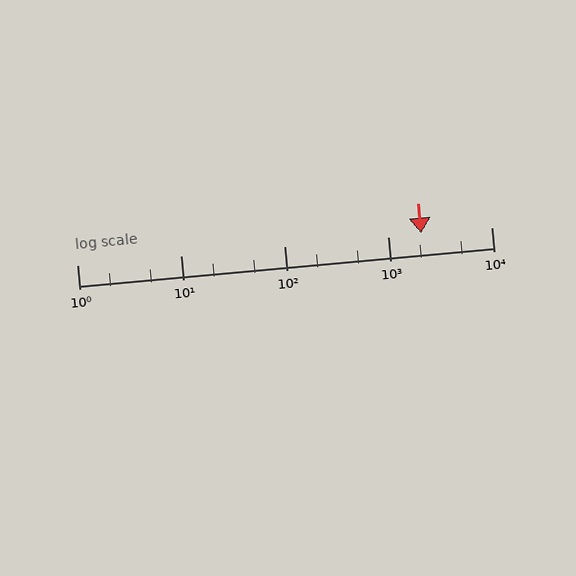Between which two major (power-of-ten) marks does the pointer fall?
The pointer is between 1000 and 10000.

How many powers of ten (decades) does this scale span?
The scale spans 4 decades, from 1 to 10000.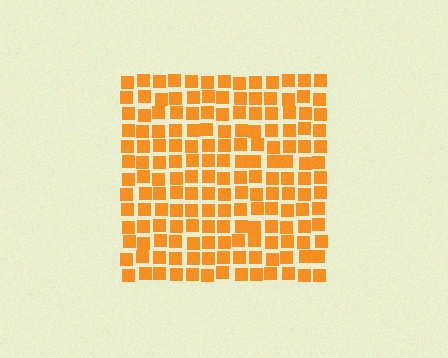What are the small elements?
The small elements are squares.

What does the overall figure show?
The overall figure shows a square.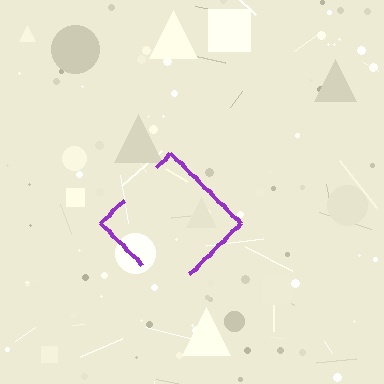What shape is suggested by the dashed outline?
The dashed outline suggests a diamond.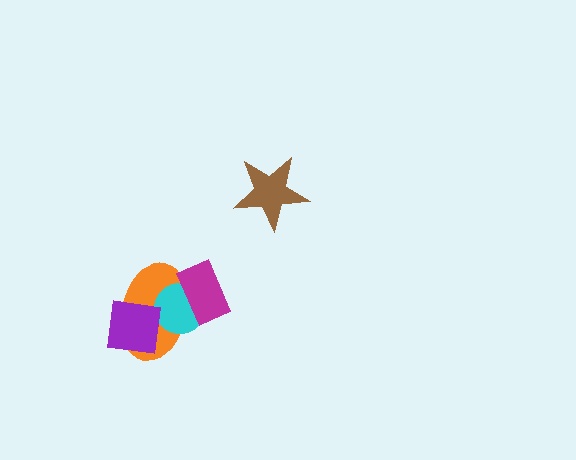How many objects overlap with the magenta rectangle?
2 objects overlap with the magenta rectangle.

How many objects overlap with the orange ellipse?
3 objects overlap with the orange ellipse.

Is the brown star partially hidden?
No, no other shape covers it.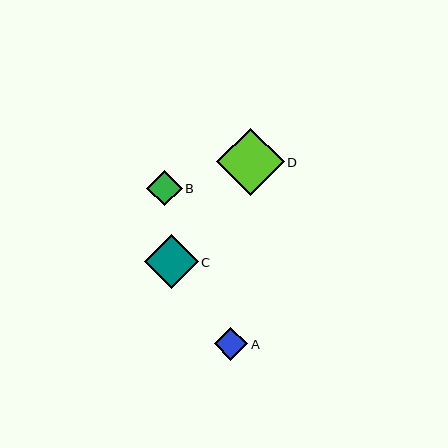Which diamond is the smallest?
Diamond A is the smallest with a size of approximately 33 pixels.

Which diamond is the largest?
Diamond D is the largest with a size of approximately 68 pixels.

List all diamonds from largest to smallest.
From largest to smallest: D, C, B, A.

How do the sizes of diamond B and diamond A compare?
Diamond B and diamond A are approximately the same size.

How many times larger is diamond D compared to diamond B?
Diamond D is approximately 1.9 times the size of diamond B.